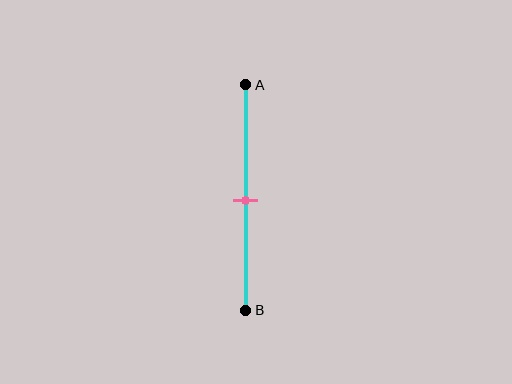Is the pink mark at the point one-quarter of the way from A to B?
No, the mark is at about 50% from A, not at the 25% one-quarter point.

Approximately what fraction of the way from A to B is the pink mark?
The pink mark is approximately 50% of the way from A to B.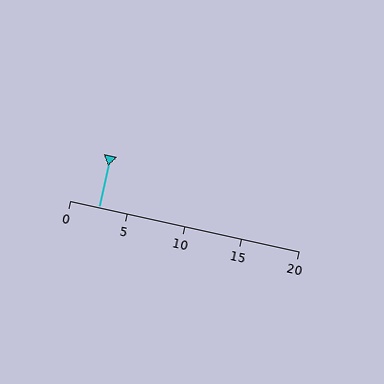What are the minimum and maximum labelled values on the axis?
The axis runs from 0 to 20.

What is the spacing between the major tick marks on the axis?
The major ticks are spaced 5 apart.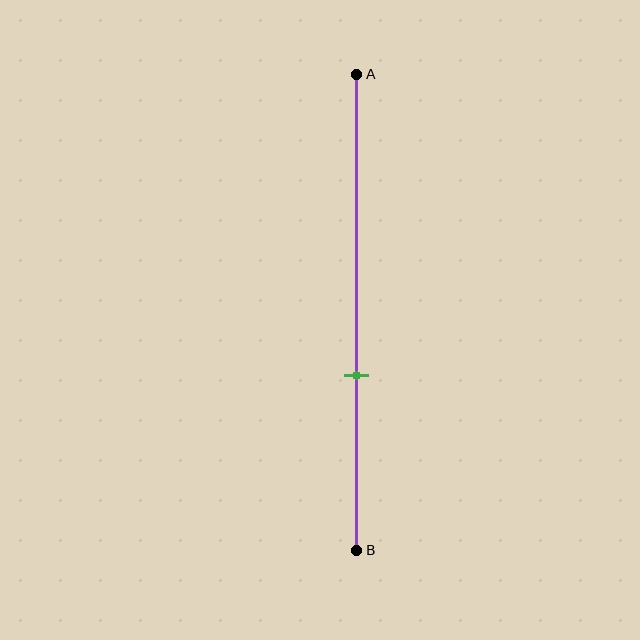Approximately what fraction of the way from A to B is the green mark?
The green mark is approximately 65% of the way from A to B.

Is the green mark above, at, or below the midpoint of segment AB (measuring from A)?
The green mark is below the midpoint of segment AB.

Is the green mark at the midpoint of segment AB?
No, the mark is at about 65% from A, not at the 50% midpoint.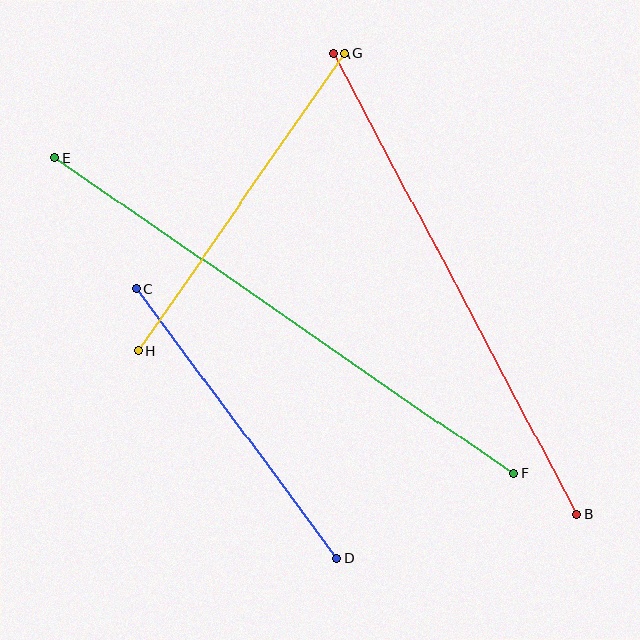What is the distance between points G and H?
The distance is approximately 362 pixels.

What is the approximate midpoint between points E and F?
The midpoint is at approximately (284, 316) pixels.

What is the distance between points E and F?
The distance is approximately 556 pixels.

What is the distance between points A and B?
The distance is approximately 521 pixels.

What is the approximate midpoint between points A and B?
The midpoint is at approximately (455, 284) pixels.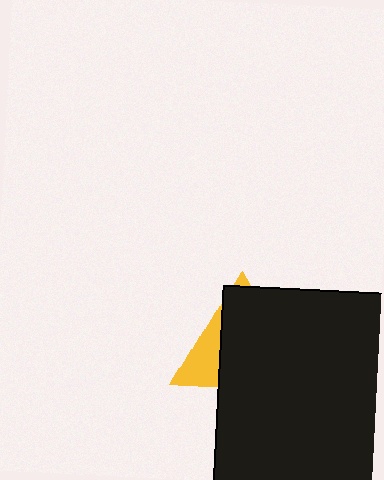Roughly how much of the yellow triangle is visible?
A small part of it is visible (roughly 28%).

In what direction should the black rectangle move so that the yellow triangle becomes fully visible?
The black rectangle should move right. That is the shortest direction to clear the overlap and leave the yellow triangle fully visible.